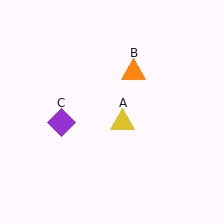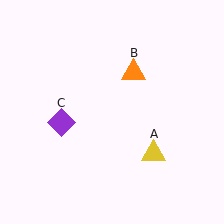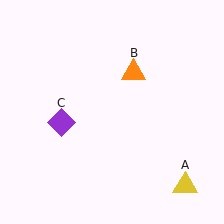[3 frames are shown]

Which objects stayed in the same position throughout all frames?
Orange triangle (object B) and purple diamond (object C) remained stationary.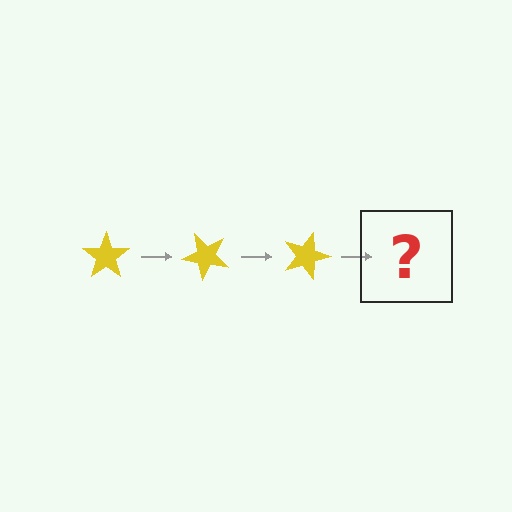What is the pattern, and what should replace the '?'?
The pattern is that the star rotates 45 degrees each step. The '?' should be a yellow star rotated 135 degrees.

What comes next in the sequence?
The next element should be a yellow star rotated 135 degrees.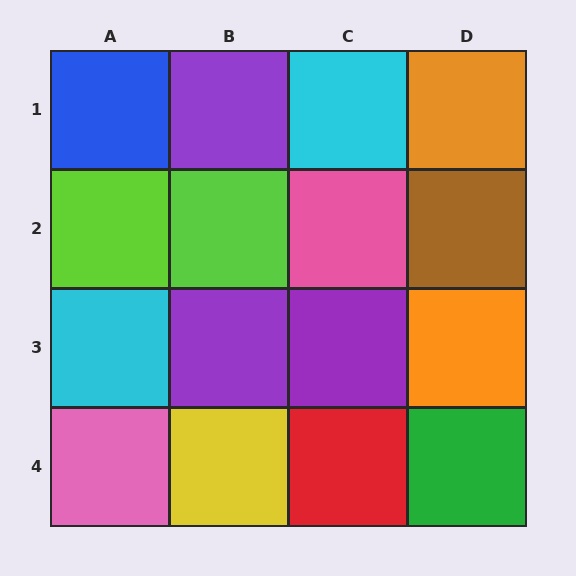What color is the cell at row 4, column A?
Pink.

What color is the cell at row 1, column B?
Purple.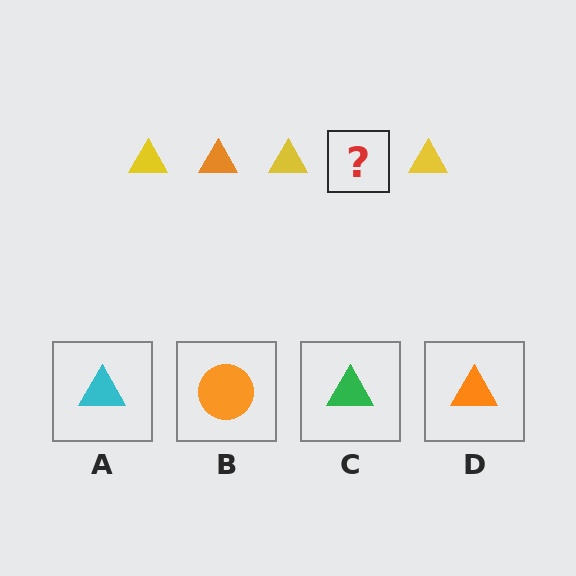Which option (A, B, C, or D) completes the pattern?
D.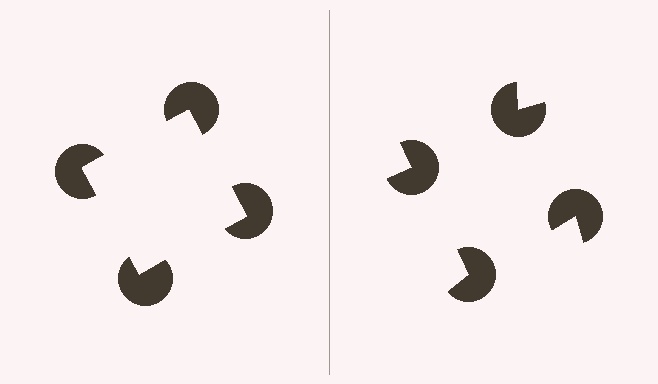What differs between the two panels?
The pac-man discs are positioned identically on both sides; only the wedge orientations differ. On the left they align to a square; on the right they are misaligned.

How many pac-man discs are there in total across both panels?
8 — 4 on each side.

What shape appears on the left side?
An illusory square.